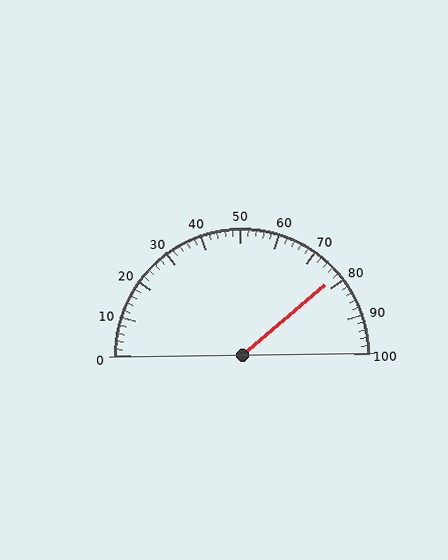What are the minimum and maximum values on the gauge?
The gauge ranges from 0 to 100.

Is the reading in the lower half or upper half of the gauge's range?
The reading is in the upper half of the range (0 to 100).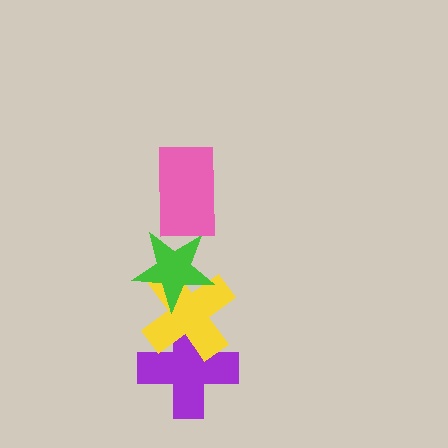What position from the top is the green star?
The green star is 2nd from the top.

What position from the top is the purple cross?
The purple cross is 4th from the top.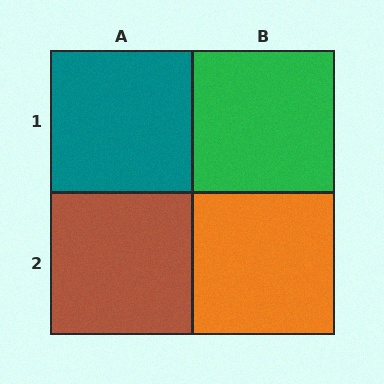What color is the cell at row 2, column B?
Orange.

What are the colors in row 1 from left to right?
Teal, green.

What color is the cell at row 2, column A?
Brown.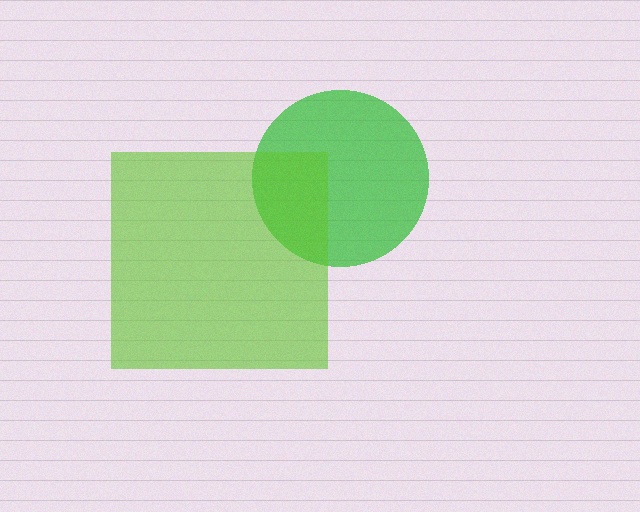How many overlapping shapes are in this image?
There are 2 overlapping shapes in the image.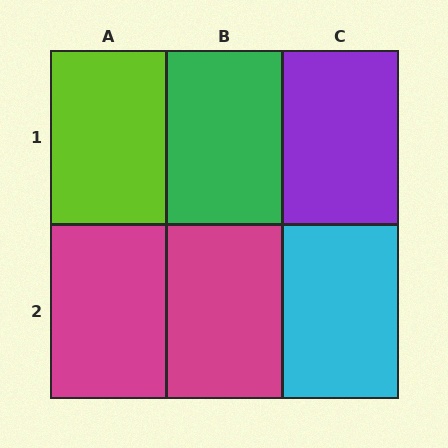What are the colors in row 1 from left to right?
Lime, green, purple.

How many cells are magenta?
2 cells are magenta.